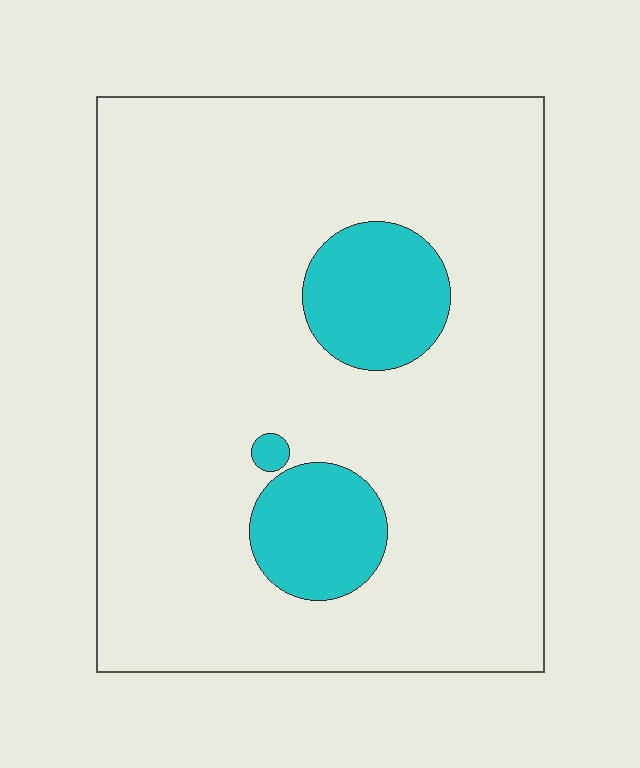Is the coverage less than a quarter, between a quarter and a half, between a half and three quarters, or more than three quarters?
Less than a quarter.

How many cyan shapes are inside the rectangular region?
3.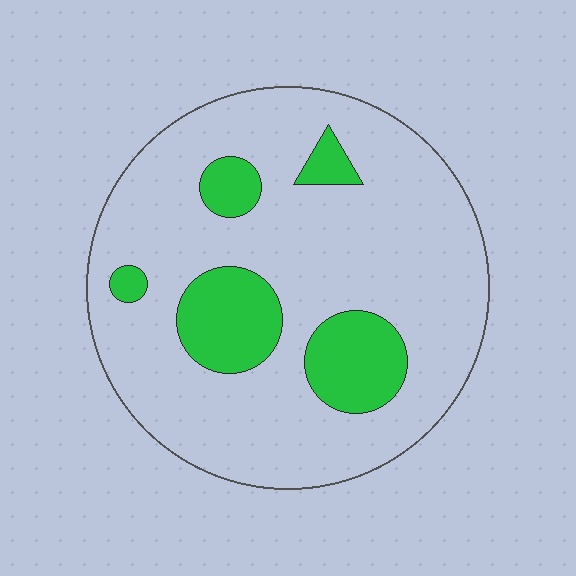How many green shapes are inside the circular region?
5.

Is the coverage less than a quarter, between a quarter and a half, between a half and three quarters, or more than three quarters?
Less than a quarter.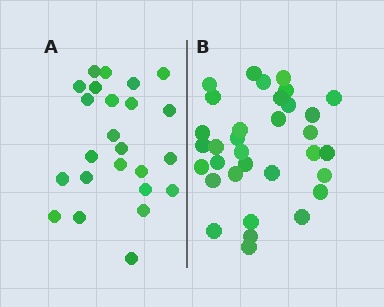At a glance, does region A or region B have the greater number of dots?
Region B (the right region) has more dots.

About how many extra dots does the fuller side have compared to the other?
Region B has roughly 8 or so more dots than region A.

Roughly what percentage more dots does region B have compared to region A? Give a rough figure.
About 40% more.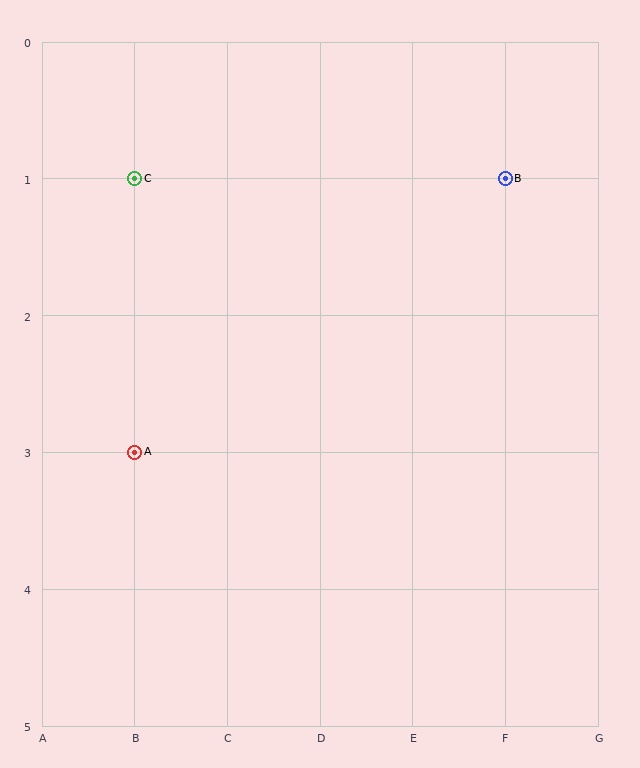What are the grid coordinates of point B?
Point B is at grid coordinates (F, 1).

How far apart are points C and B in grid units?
Points C and B are 4 columns apart.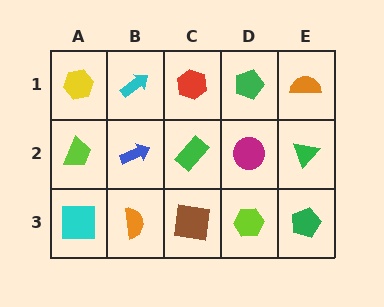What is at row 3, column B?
An orange semicircle.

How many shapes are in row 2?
5 shapes.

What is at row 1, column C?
A red hexagon.